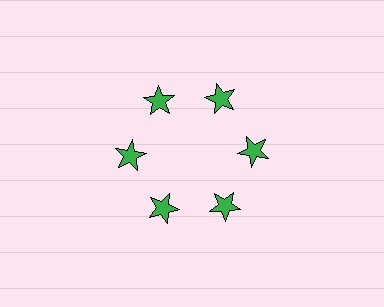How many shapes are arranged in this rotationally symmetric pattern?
There are 6 shapes, arranged in 6 groups of 1.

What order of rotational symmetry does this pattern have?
This pattern has 6-fold rotational symmetry.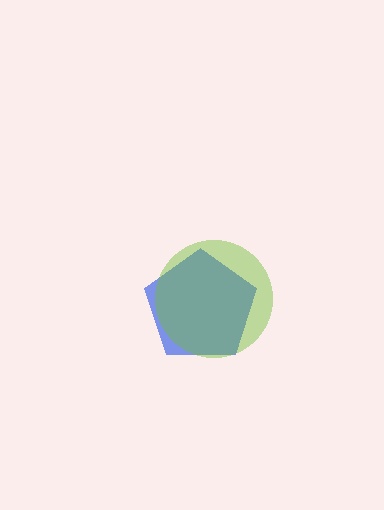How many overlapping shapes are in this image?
There are 2 overlapping shapes in the image.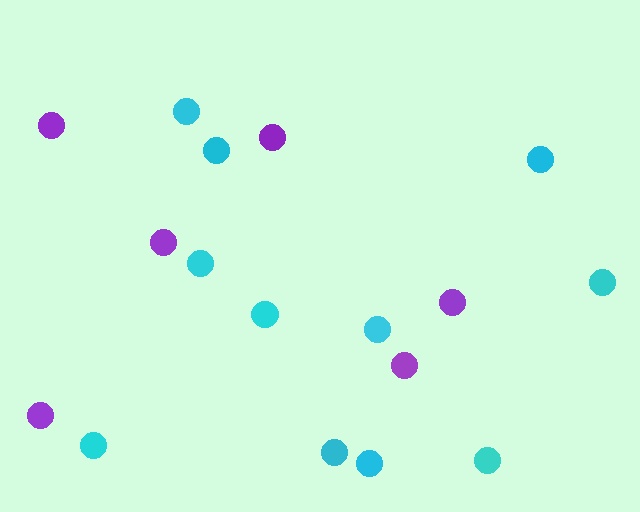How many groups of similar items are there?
There are 2 groups: one group of cyan circles (11) and one group of purple circles (6).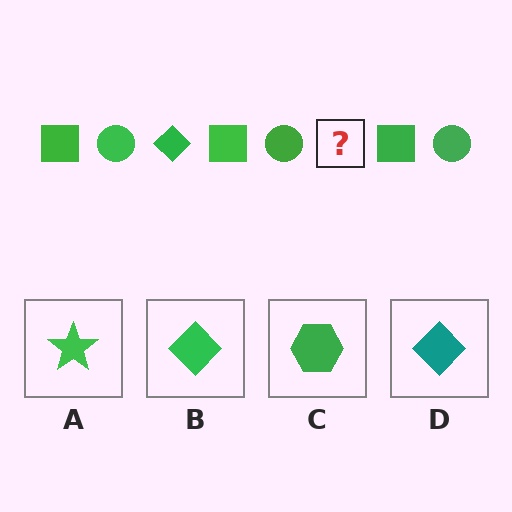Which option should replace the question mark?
Option B.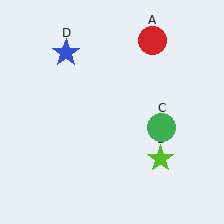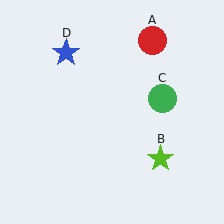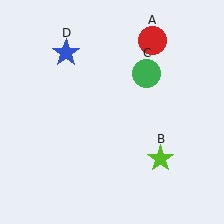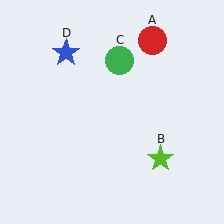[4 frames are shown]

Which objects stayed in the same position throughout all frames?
Red circle (object A) and lime star (object B) and blue star (object D) remained stationary.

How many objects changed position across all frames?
1 object changed position: green circle (object C).